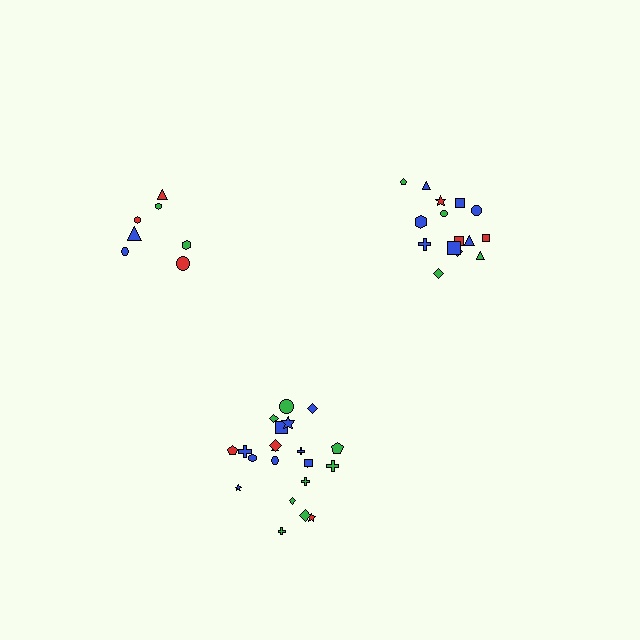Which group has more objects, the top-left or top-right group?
The top-right group.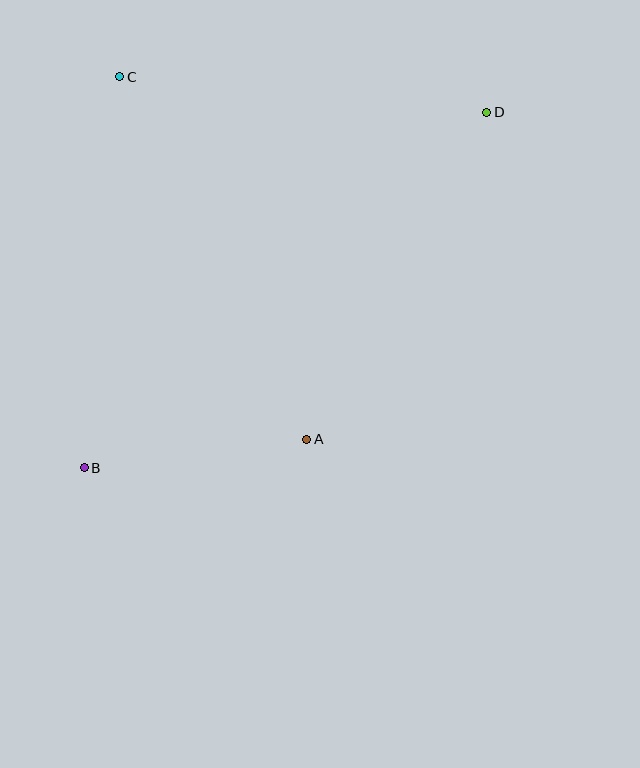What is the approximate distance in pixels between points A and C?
The distance between A and C is approximately 408 pixels.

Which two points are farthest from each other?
Points B and D are farthest from each other.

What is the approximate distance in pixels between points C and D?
The distance between C and D is approximately 369 pixels.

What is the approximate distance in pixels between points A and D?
The distance between A and D is approximately 373 pixels.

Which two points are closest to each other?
Points A and B are closest to each other.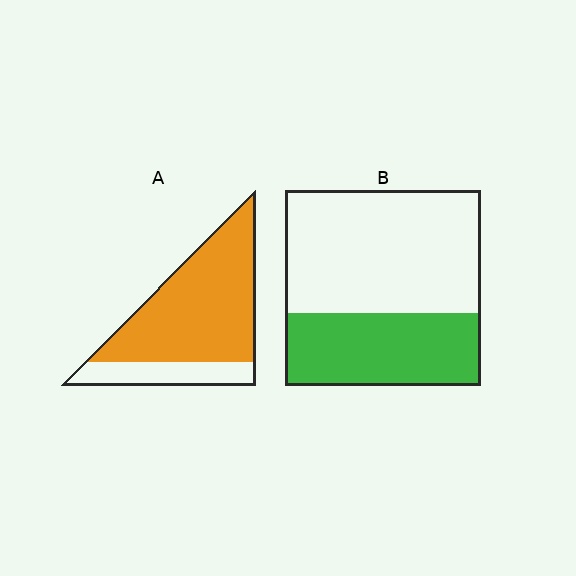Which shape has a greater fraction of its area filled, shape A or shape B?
Shape A.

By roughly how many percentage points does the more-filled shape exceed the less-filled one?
By roughly 40 percentage points (A over B).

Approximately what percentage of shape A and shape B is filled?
A is approximately 75% and B is approximately 35%.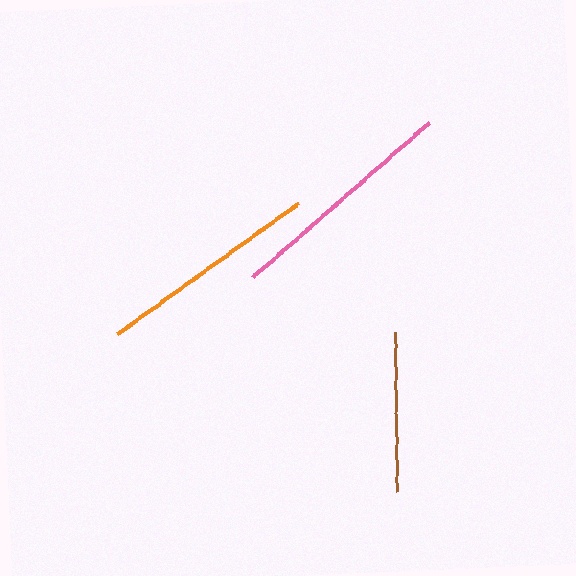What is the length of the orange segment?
The orange segment is approximately 224 pixels long.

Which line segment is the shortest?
The brown line is the shortest at approximately 159 pixels.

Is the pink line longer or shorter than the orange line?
The pink line is longer than the orange line.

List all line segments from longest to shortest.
From longest to shortest: pink, orange, brown.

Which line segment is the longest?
The pink line is the longest at approximately 234 pixels.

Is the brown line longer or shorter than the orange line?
The orange line is longer than the brown line.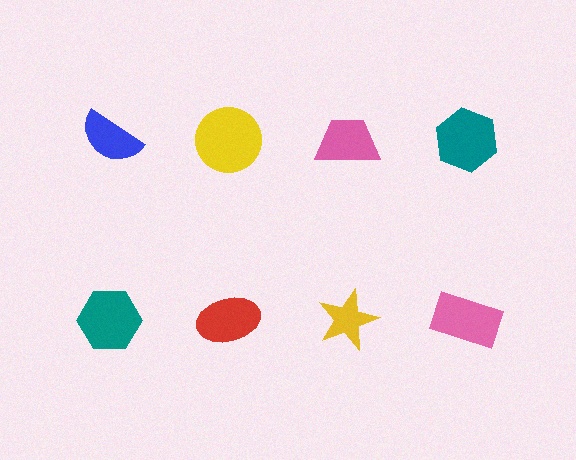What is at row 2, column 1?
A teal hexagon.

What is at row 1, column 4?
A teal hexagon.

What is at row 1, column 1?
A blue semicircle.